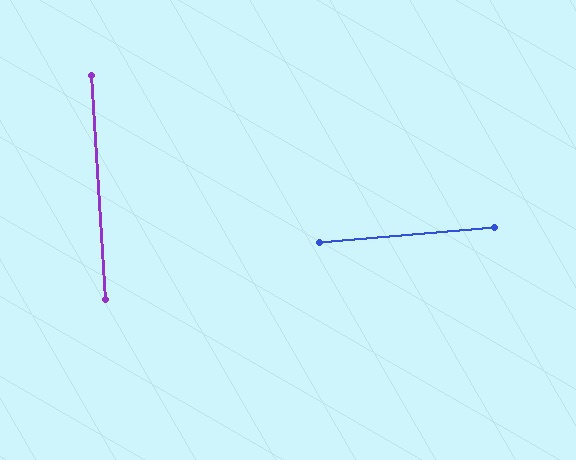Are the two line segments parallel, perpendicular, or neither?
Perpendicular — they meet at approximately 89°.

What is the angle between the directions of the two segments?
Approximately 89 degrees.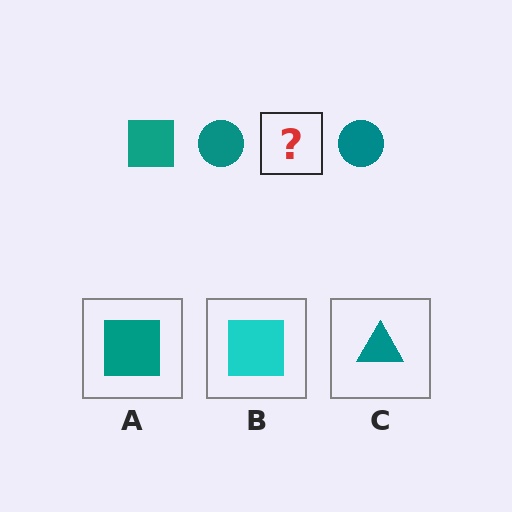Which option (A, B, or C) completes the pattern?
A.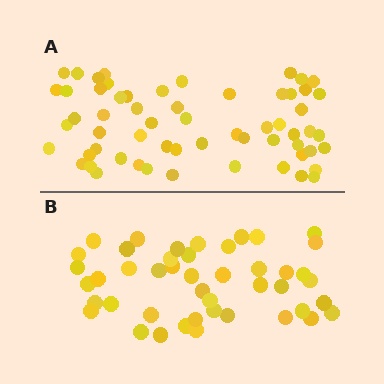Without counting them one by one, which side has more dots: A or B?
Region A (the top region) has more dots.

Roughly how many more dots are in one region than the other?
Region A has approximately 15 more dots than region B.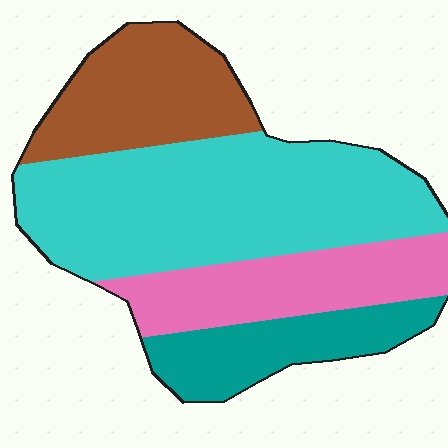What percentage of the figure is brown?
Brown covers 20% of the figure.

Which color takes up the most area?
Cyan, at roughly 45%.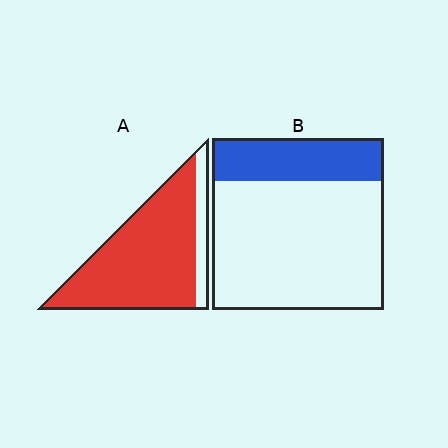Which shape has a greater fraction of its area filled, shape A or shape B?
Shape A.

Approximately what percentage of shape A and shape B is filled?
A is approximately 85% and B is approximately 25%.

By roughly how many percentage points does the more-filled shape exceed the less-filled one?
By roughly 60 percentage points (A over B).